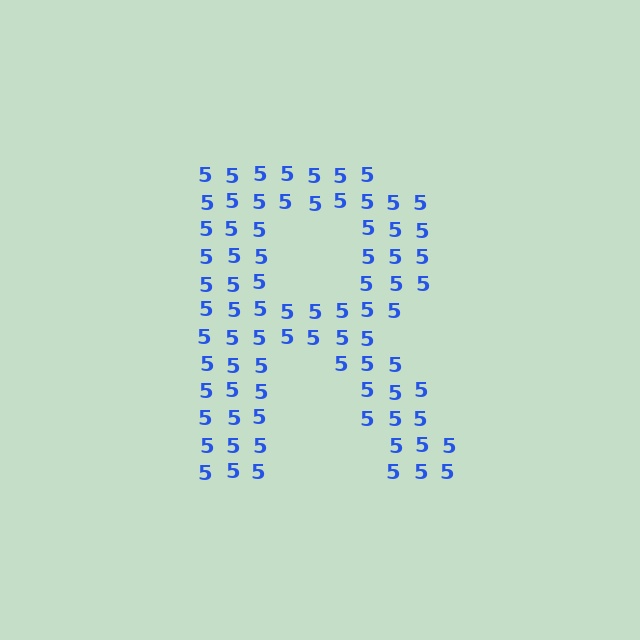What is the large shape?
The large shape is the letter R.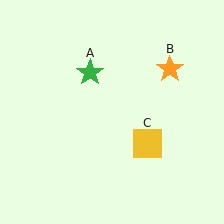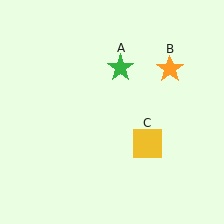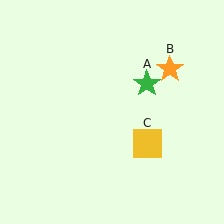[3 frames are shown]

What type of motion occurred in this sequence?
The green star (object A) rotated clockwise around the center of the scene.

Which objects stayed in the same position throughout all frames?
Orange star (object B) and yellow square (object C) remained stationary.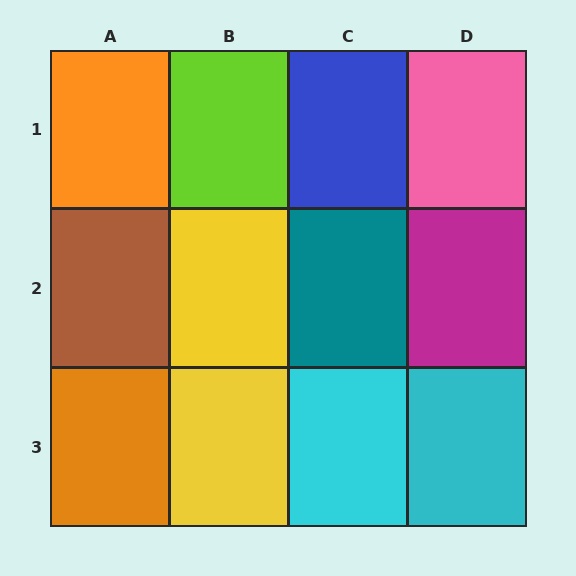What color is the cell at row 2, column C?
Teal.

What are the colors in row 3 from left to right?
Orange, yellow, cyan, cyan.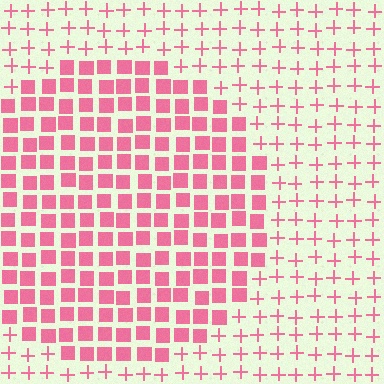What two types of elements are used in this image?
The image uses squares inside the circle region and plus signs outside it.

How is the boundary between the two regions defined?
The boundary is defined by a change in element shape: squares inside vs. plus signs outside. All elements share the same color and spacing.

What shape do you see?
I see a circle.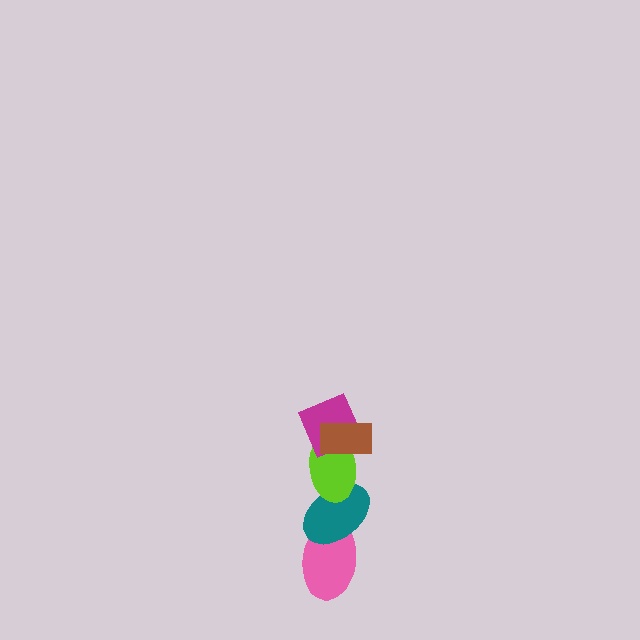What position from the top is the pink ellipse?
The pink ellipse is 5th from the top.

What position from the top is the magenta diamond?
The magenta diamond is 2nd from the top.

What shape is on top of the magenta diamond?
The brown rectangle is on top of the magenta diamond.